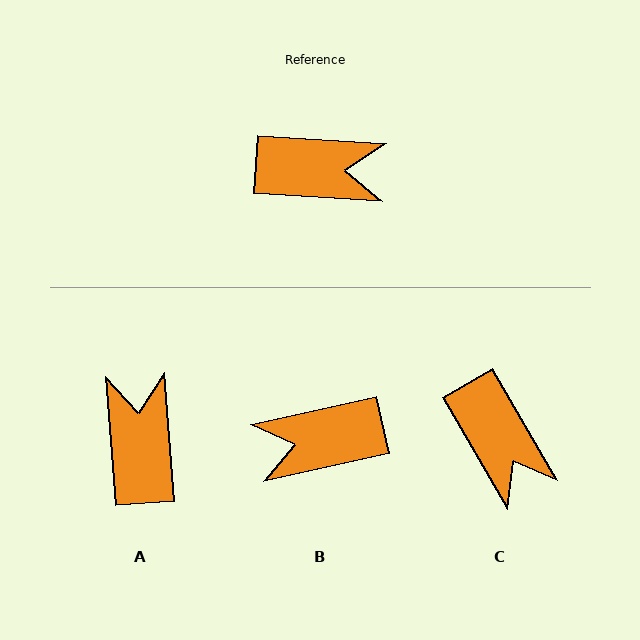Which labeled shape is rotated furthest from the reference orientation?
B, about 164 degrees away.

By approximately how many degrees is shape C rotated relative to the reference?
Approximately 56 degrees clockwise.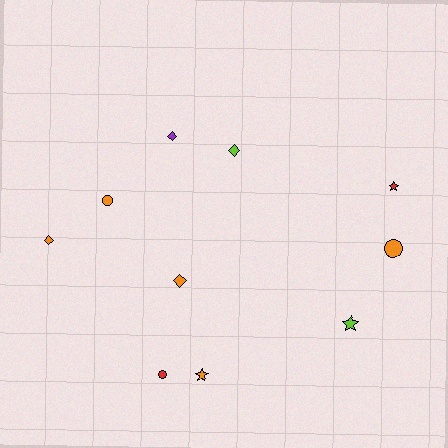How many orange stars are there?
There is 1 orange star.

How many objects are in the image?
There are 10 objects.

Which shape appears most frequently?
Diamond, with 4 objects.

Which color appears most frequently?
Orange, with 5 objects.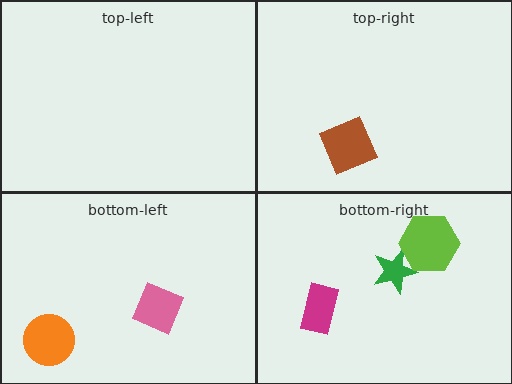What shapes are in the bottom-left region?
The pink square, the orange circle.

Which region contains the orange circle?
The bottom-left region.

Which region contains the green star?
The bottom-right region.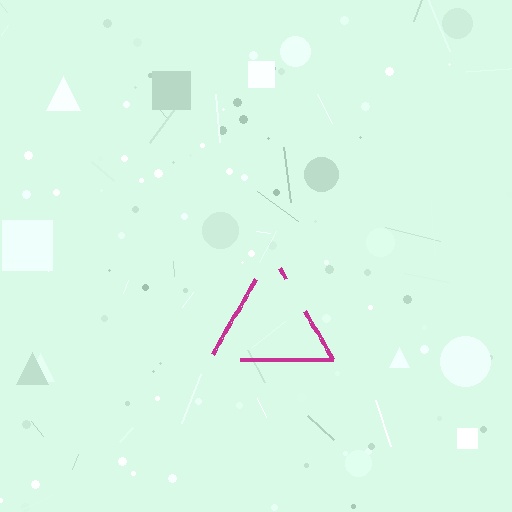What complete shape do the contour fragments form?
The contour fragments form a triangle.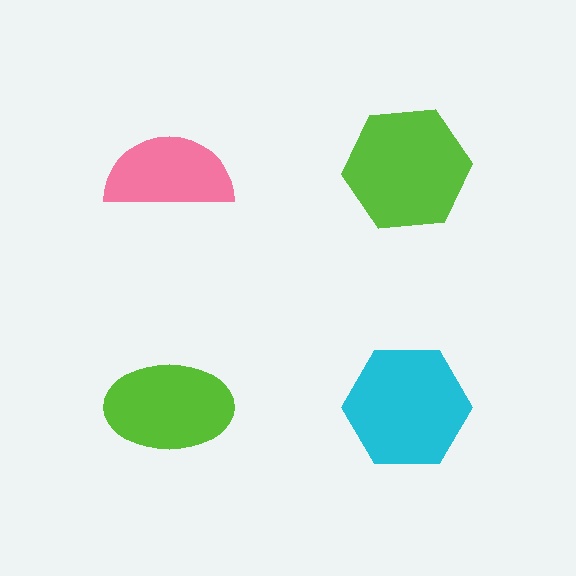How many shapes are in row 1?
2 shapes.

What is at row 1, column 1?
A pink semicircle.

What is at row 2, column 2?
A cyan hexagon.